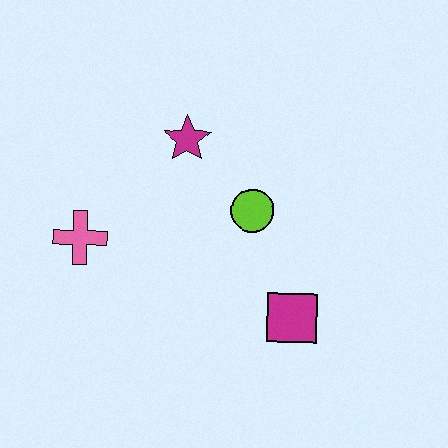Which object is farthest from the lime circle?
The pink cross is farthest from the lime circle.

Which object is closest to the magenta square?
The lime circle is closest to the magenta square.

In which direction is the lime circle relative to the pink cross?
The lime circle is to the right of the pink cross.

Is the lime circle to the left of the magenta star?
No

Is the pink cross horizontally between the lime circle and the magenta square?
No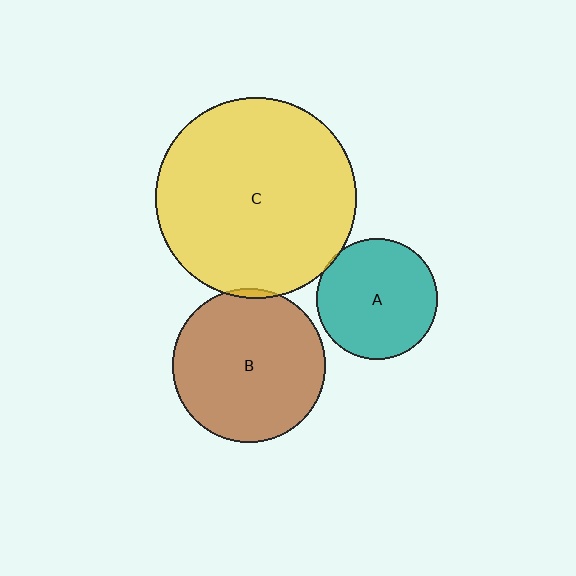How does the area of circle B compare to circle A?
Approximately 1.6 times.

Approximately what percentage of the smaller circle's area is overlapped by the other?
Approximately 5%.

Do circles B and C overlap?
Yes.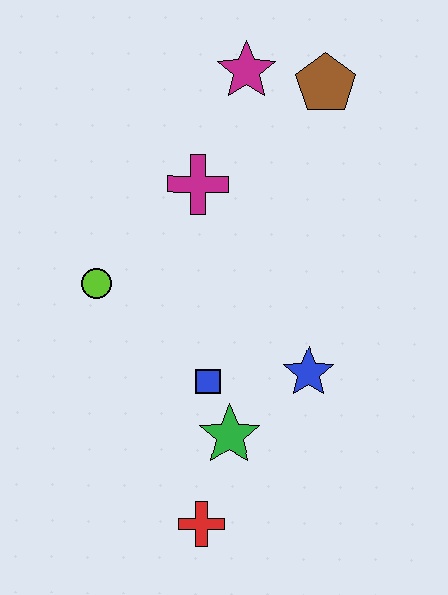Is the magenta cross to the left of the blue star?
Yes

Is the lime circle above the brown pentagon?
No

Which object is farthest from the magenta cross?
The red cross is farthest from the magenta cross.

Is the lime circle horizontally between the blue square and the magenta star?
No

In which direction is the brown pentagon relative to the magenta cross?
The brown pentagon is to the right of the magenta cross.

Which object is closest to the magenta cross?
The magenta star is closest to the magenta cross.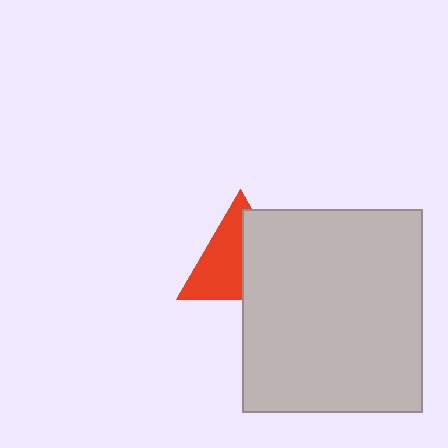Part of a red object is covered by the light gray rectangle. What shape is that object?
It is a triangle.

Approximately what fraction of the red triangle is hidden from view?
Roughly 47% of the red triangle is hidden behind the light gray rectangle.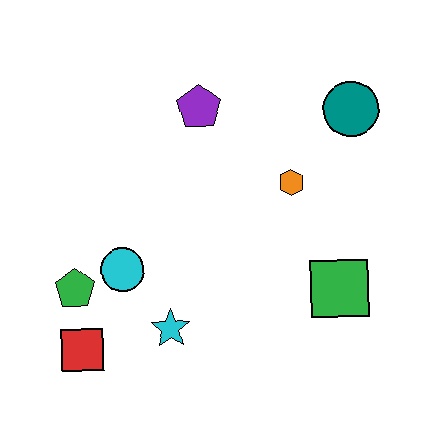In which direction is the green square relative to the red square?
The green square is to the right of the red square.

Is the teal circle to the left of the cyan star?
No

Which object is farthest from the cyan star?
The teal circle is farthest from the cyan star.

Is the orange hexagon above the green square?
Yes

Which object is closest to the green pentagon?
The cyan circle is closest to the green pentagon.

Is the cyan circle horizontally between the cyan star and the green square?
No